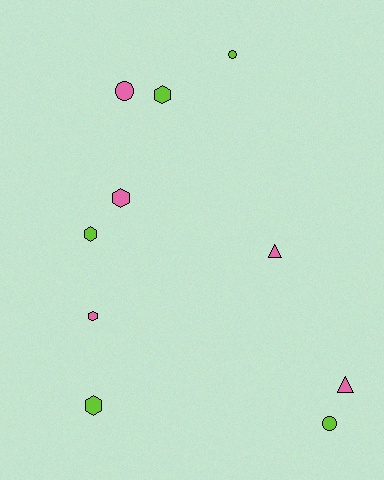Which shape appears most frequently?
Hexagon, with 5 objects.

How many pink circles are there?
There is 1 pink circle.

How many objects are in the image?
There are 10 objects.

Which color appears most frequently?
Lime, with 5 objects.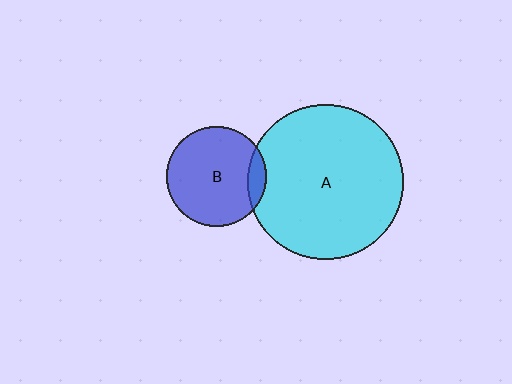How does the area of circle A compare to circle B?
Approximately 2.4 times.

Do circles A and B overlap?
Yes.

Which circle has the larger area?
Circle A (cyan).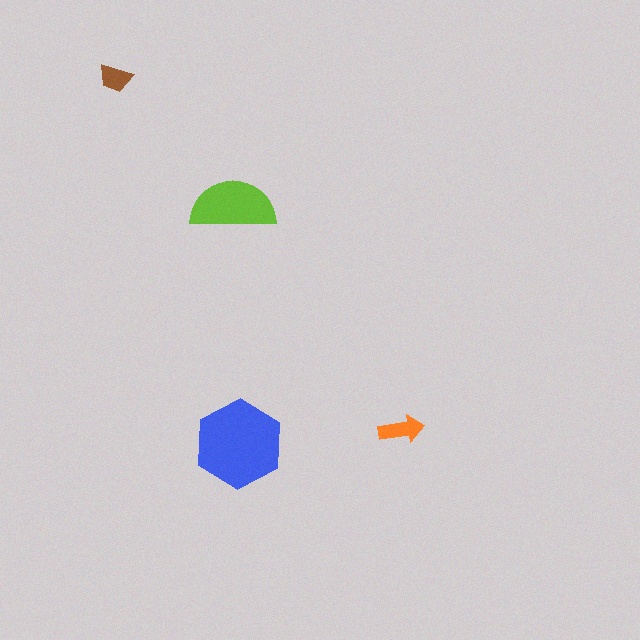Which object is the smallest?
The brown trapezoid.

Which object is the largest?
The blue hexagon.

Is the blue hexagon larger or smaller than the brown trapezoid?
Larger.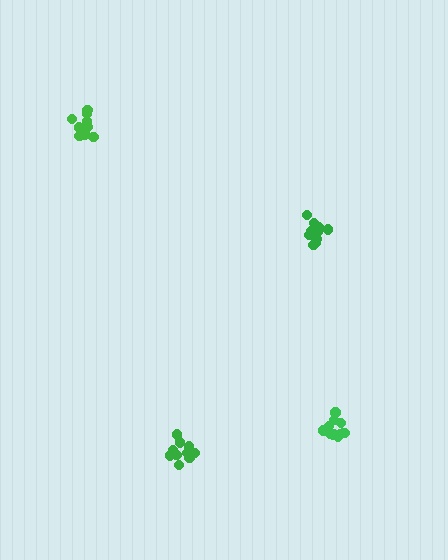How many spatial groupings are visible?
There are 4 spatial groupings.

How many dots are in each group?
Group 1: 11 dots, Group 2: 11 dots, Group 3: 11 dots, Group 4: 11 dots (44 total).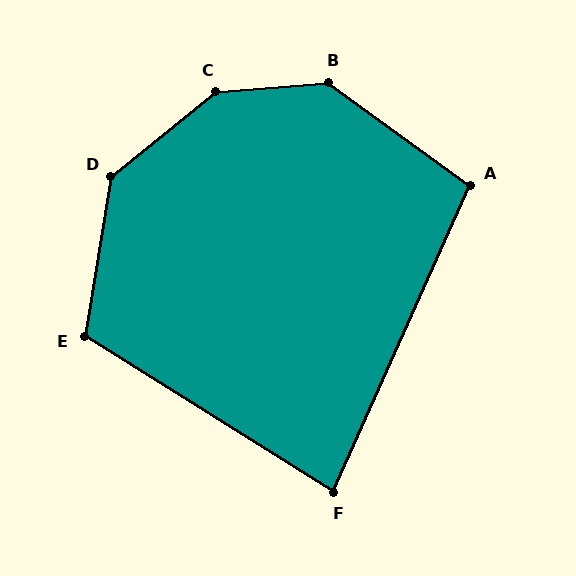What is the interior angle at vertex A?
Approximately 102 degrees (obtuse).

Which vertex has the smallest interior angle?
F, at approximately 82 degrees.